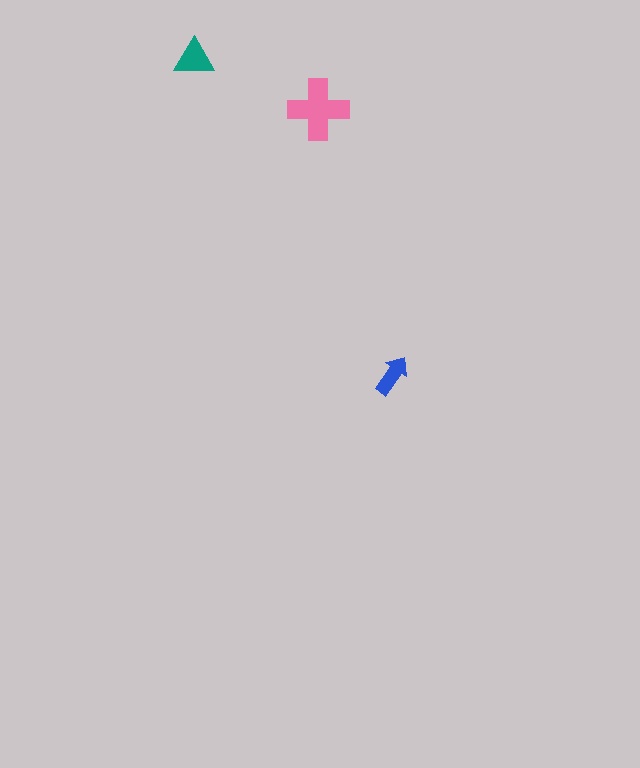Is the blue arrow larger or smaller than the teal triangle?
Smaller.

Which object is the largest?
The pink cross.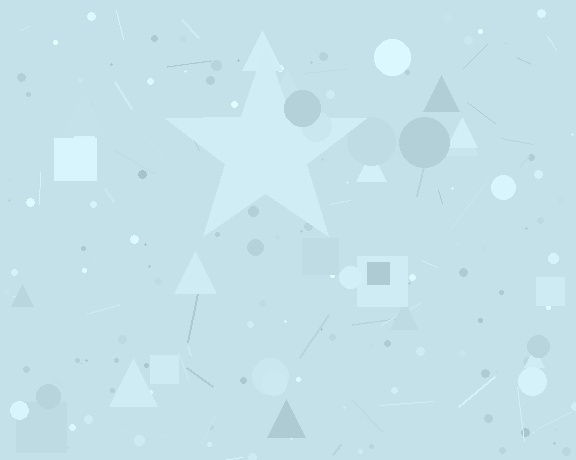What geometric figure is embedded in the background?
A star is embedded in the background.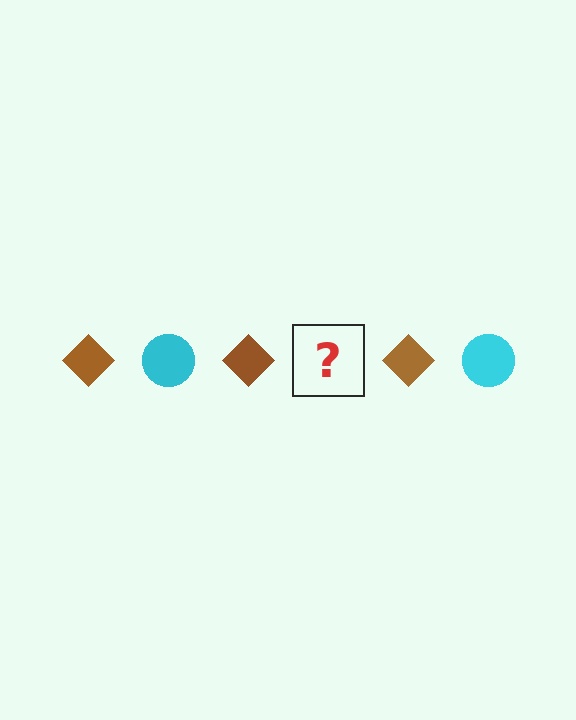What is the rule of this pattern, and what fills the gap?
The rule is that the pattern alternates between brown diamond and cyan circle. The gap should be filled with a cyan circle.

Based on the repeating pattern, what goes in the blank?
The blank should be a cyan circle.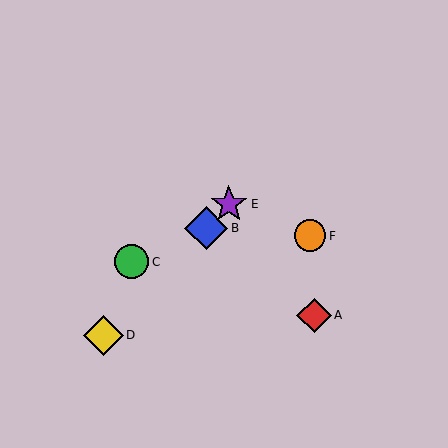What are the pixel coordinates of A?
Object A is at (314, 315).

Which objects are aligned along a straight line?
Objects B, D, E are aligned along a straight line.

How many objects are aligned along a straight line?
3 objects (B, D, E) are aligned along a straight line.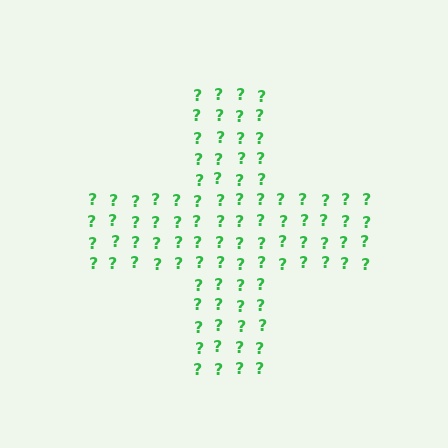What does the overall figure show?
The overall figure shows a cross.